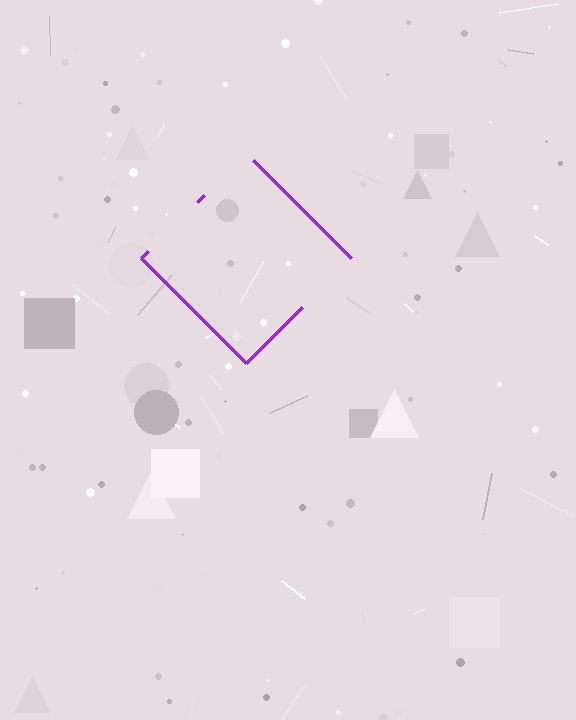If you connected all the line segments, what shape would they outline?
They would outline a diamond.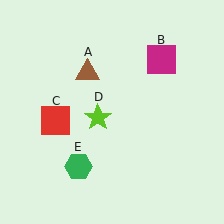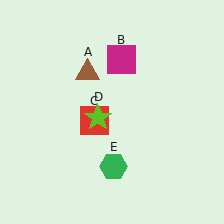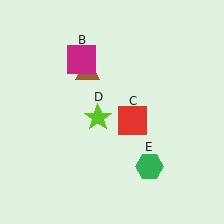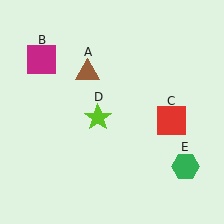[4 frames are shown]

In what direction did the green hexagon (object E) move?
The green hexagon (object E) moved right.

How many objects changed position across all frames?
3 objects changed position: magenta square (object B), red square (object C), green hexagon (object E).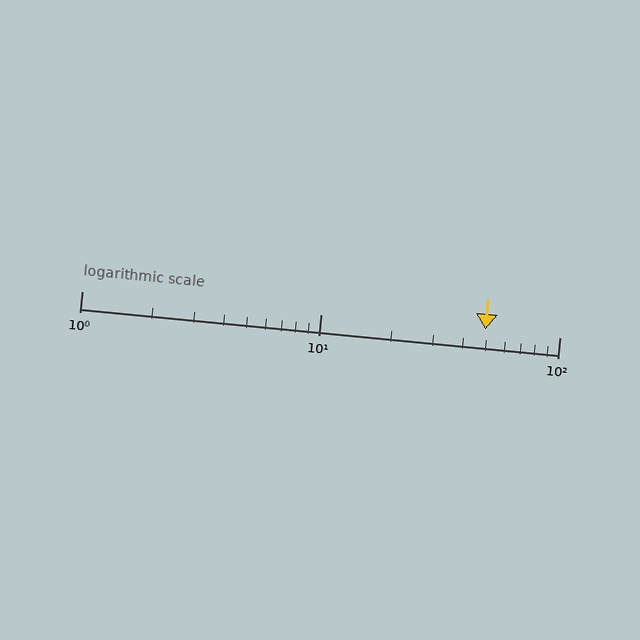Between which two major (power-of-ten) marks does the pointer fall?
The pointer is between 10 and 100.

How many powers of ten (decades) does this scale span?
The scale spans 2 decades, from 1 to 100.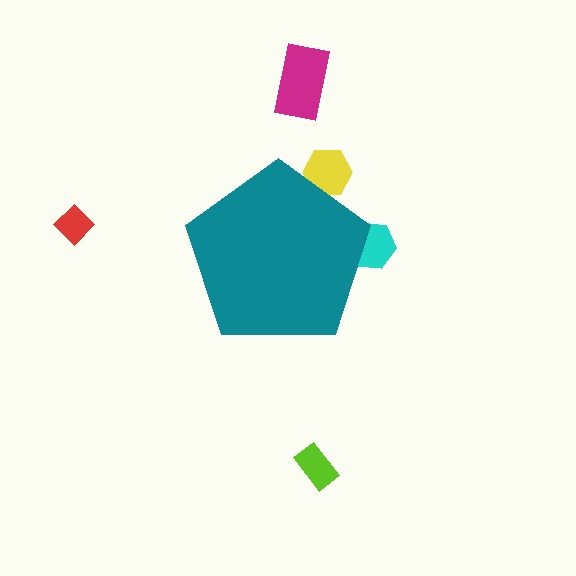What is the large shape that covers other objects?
A teal pentagon.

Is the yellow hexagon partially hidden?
Yes, the yellow hexagon is partially hidden behind the teal pentagon.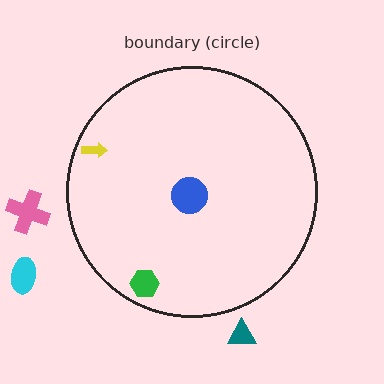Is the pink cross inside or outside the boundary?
Outside.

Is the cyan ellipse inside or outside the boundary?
Outside.